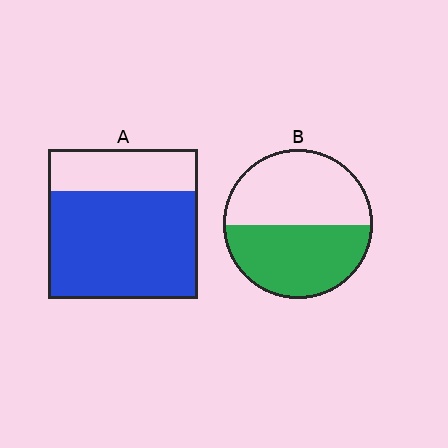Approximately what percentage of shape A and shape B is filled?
A is approximately 70% and B is approximately 50%.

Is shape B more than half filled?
Roughly half.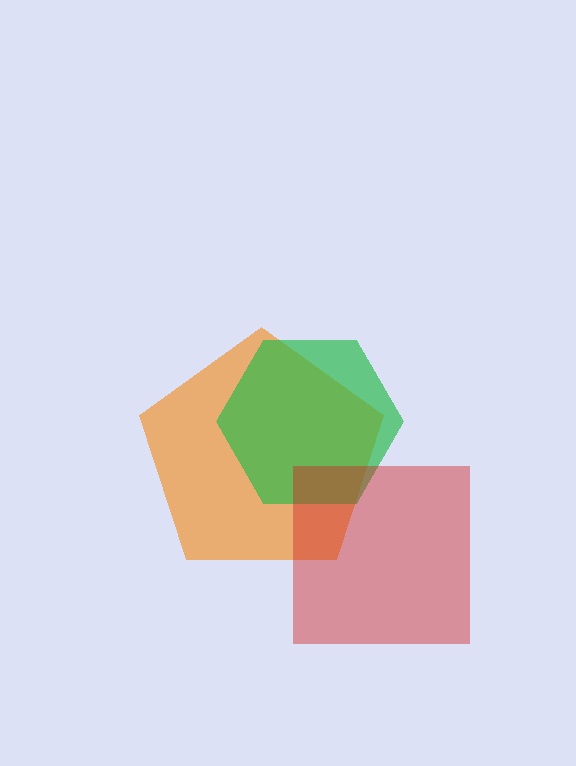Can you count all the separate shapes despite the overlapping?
Yes, there are 3 separate shapes.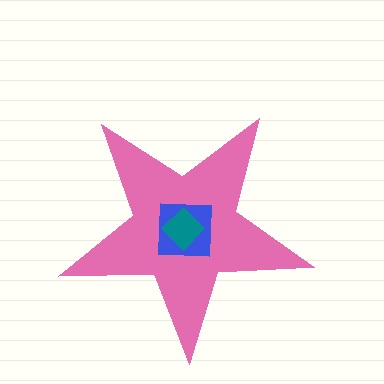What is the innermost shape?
The teal diamond.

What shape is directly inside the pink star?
The blue square.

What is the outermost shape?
The pink star.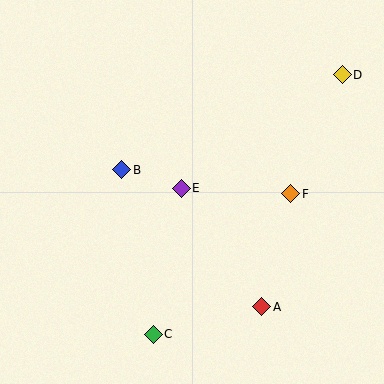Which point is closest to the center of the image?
Point E at (181, 188) is closest to the center.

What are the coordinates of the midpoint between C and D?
The midpoint between C and D is at (248, 204).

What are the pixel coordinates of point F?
Point F is at (291, 194).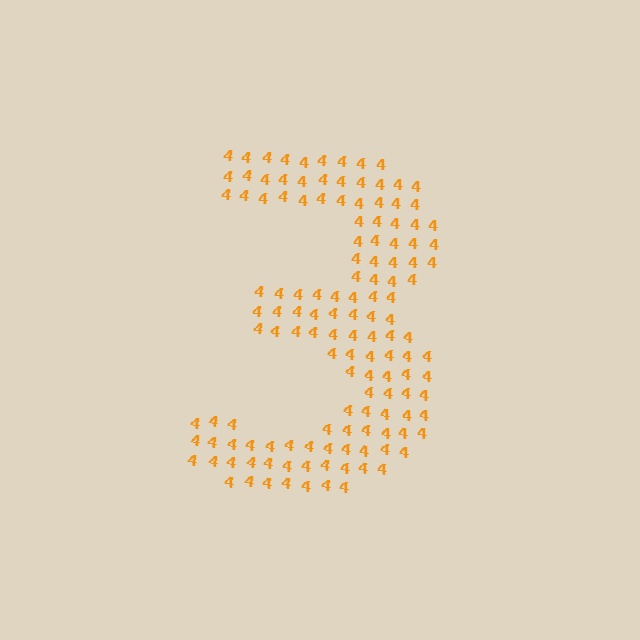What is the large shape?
The large shape is the digit 3.